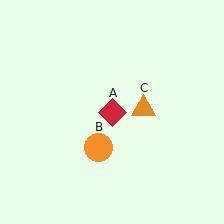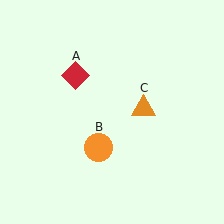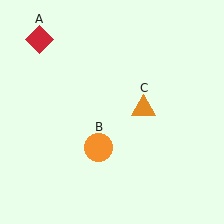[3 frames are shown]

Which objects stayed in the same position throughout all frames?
Orange circle (object B) and orange triangle (object C) remained stationary.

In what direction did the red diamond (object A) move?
The red diamond (object A) moved up and to the left.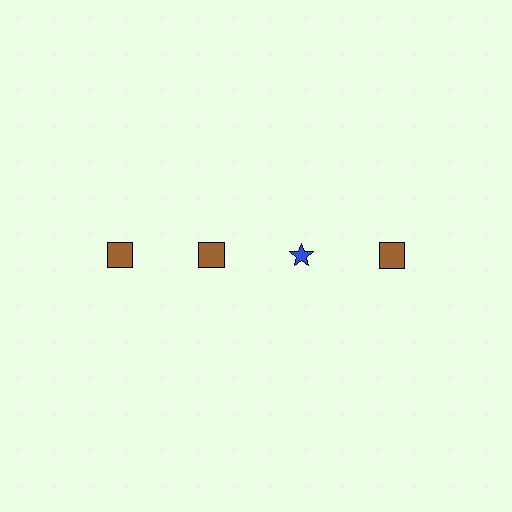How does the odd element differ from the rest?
It differs in both color (blue instead of brown) and shape (star instead of square).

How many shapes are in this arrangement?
There are 4 shapes arranged in a grid pattern.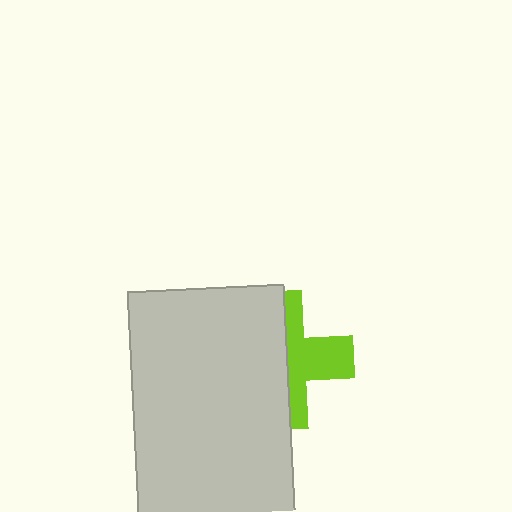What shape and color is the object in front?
The object in front is a light gray rectangle.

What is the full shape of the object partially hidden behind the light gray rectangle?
The partially hidden object is a lime cross.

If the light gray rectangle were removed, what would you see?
You would see the complete lime cross.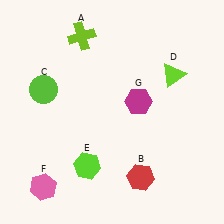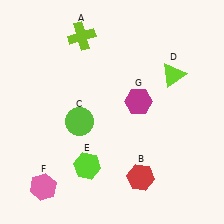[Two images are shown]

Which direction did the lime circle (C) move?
The lime circle (C) moved right.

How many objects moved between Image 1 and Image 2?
1 object moved between the two images.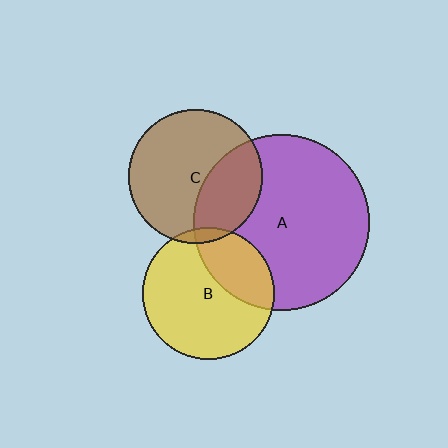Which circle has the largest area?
Circle A (purple).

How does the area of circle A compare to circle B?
Approximately 1.8 times.